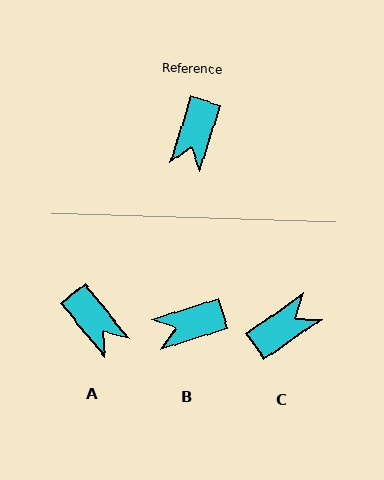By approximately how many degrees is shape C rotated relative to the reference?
Approximately 142 degrees counter-clockwise.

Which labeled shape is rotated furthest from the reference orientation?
C, about 142 degrees away.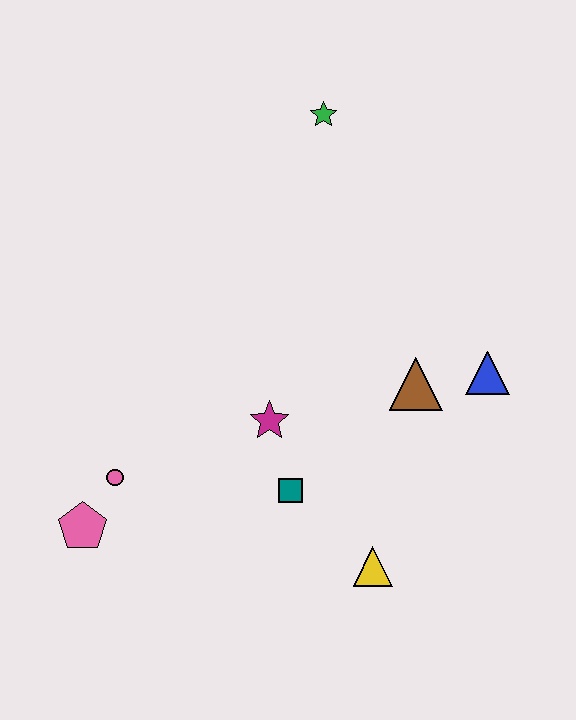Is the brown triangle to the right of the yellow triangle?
Yes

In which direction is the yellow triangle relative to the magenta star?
The yellow triangle is below the magenta star.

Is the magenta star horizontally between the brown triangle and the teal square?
No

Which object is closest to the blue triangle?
The brown triangle is closest to the blue triangle.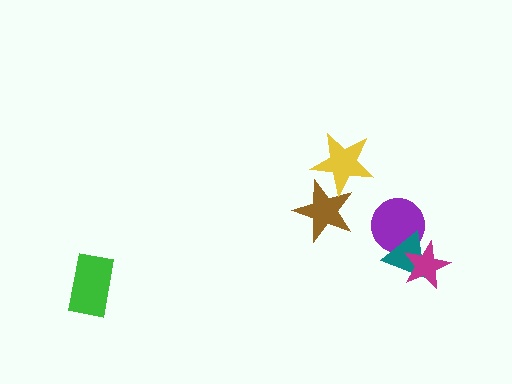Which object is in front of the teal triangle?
The magenta star is in front of the teal triangle.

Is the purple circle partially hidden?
Yes, it is partially covered by another shape.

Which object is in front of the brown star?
The yellow star is in front of the brown star.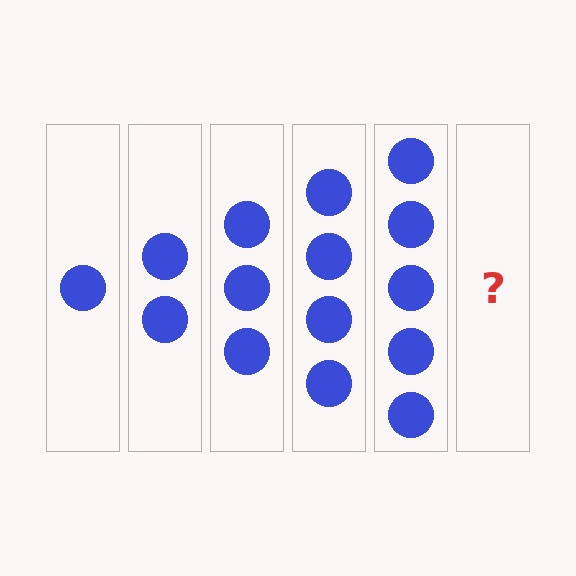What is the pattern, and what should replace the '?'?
The pattern is that each step adds one more circle. The '?' should be 6 circles.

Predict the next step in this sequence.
The next step is 6 circles.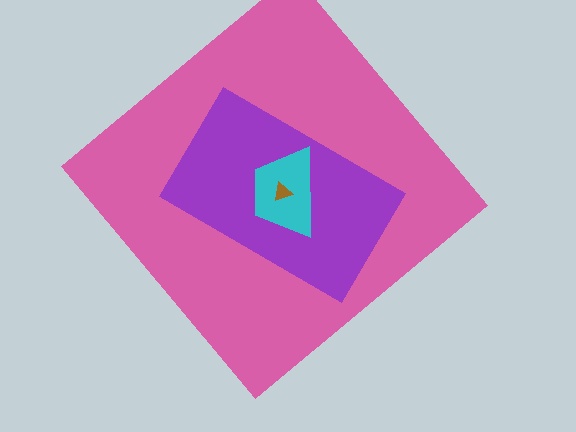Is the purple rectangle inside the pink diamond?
Yes.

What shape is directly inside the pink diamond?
The purple rectangle.